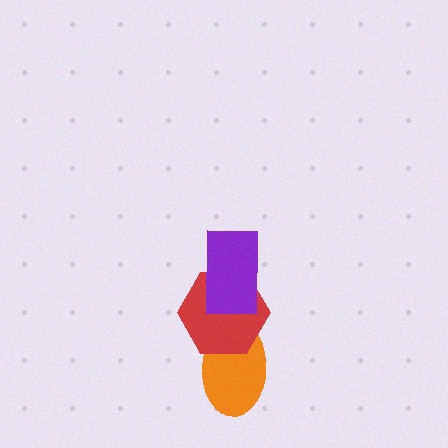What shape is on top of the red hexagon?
The purple rectangle is on top of the red hexagon.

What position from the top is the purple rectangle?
The purple rectangle is 1st from the top.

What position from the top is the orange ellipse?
The orange ellipse is 3rd from the top.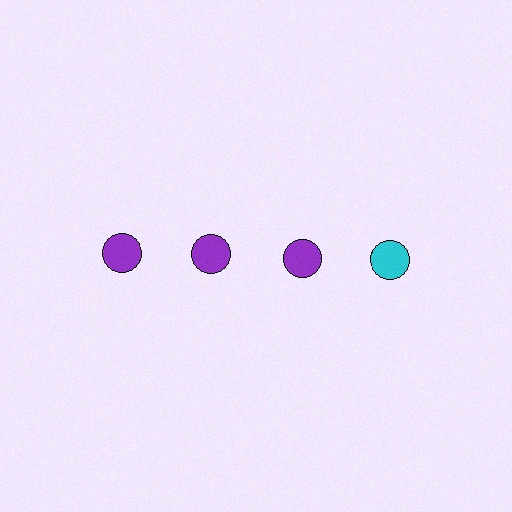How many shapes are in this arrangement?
There are 4 shapes arranged in a grid pattern.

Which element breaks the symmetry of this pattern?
The cyan circle in the top row, second from right column breaks the symmetry. All other shapes are purple circles.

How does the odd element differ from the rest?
It has a different color: cyan instead of purple.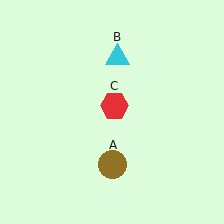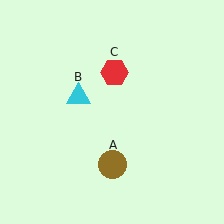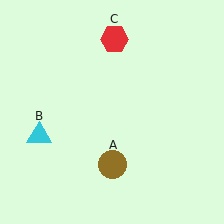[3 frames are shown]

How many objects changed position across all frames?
2 objects changed position: cyan triangle (object B), red hexagon (object C).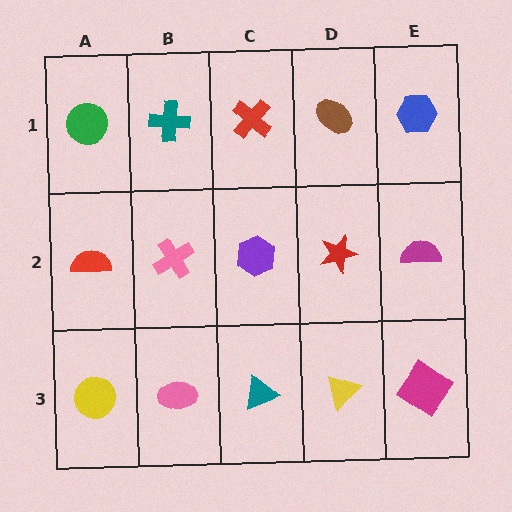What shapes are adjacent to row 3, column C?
A purple hexagon (row 2, column C), a pink ellipse (row 3, column B), a yellow triangle (row 3, column D).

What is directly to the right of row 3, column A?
A pink ellipse.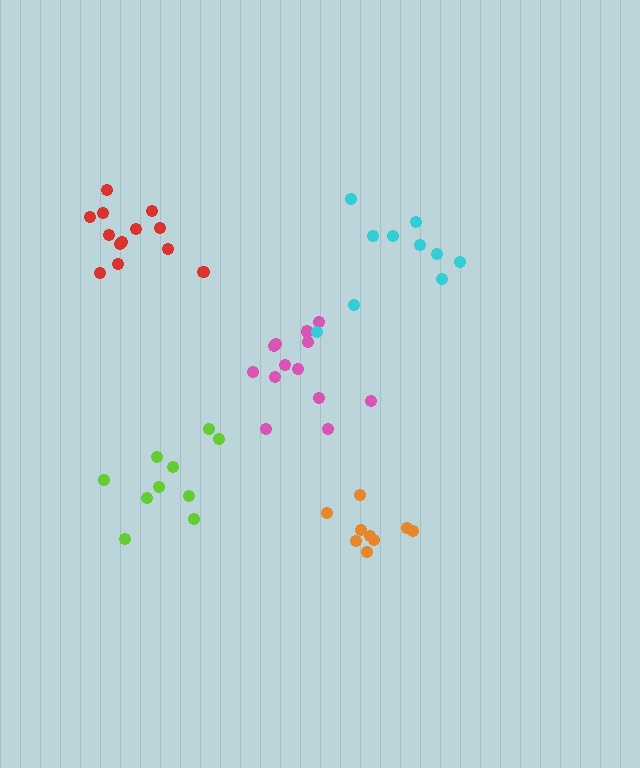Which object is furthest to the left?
The red cluster is leftmost.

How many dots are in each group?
Group 1: 14 dots, Group 2: 10 dots, Group 3: 13 dots, Group 4: 10 dots, Group 5: 9 dots (56 total).